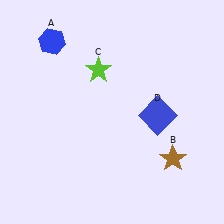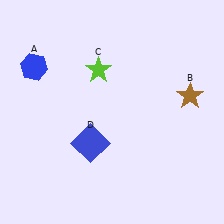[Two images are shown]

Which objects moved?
The objects that moved are: the blue hexagon (A), the brown star (B), the blue square (D).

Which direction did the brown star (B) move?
The brown star (B) moved up.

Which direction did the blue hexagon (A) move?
The blue hexagon (A) moved down.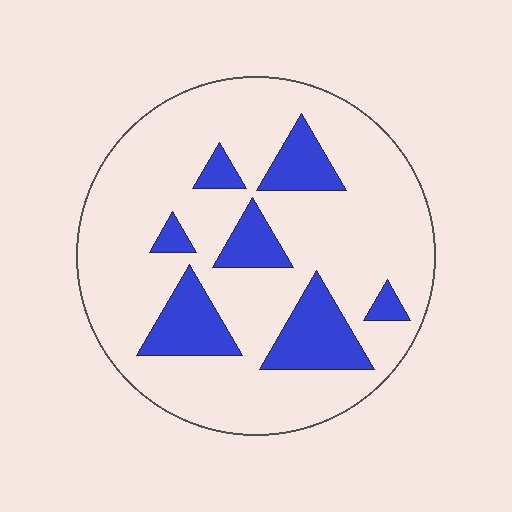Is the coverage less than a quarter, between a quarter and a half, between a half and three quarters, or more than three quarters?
Less than a quarter.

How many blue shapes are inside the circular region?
7.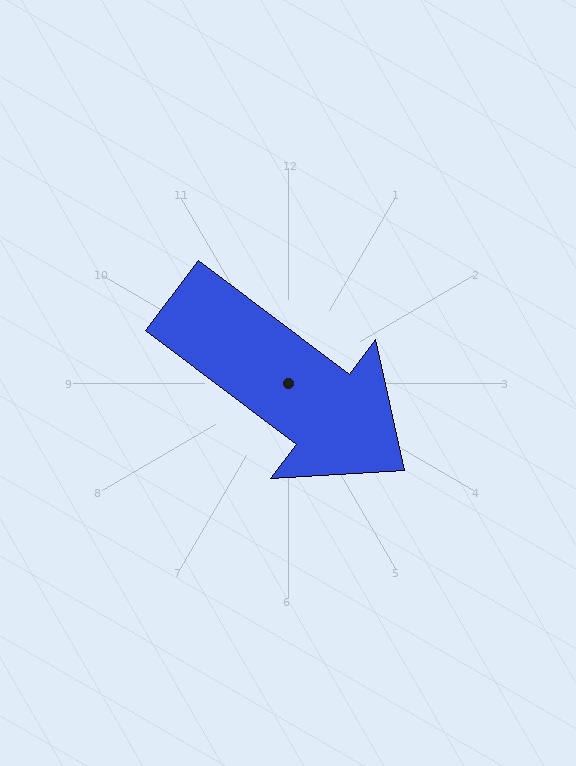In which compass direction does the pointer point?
Southeast.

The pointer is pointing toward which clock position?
Roughly 4 o'clock.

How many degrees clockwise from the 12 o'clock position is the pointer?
Approximately 127 degrees.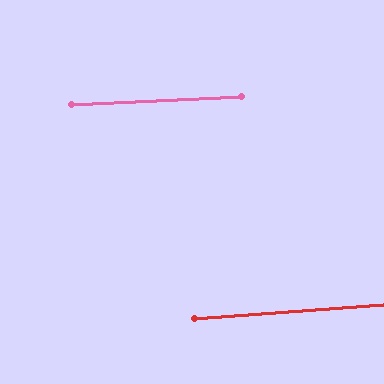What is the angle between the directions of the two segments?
Approximately 2 degrees.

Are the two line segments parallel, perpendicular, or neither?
Parallel — their directions differ by only 1.8°.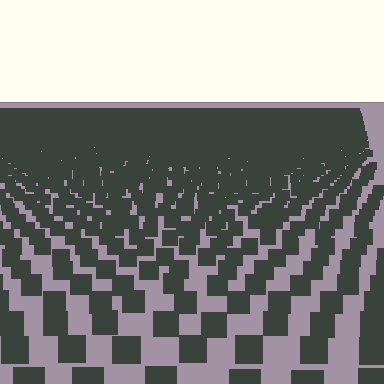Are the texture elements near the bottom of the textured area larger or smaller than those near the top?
Larger. Near the bottom, elements are closer to the viewer and appear at a bigger on-screen size.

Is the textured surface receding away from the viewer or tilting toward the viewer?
The surface is receding away from the viewer. Texture elements get smaller and denser toward the top.